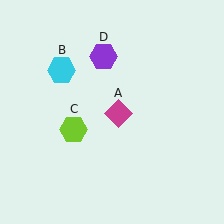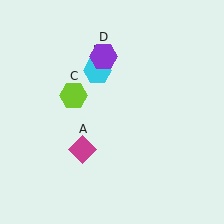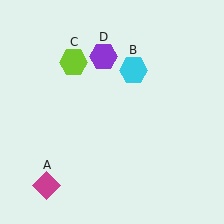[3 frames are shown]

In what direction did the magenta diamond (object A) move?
The magenta diamond (object A) moved down and to the left.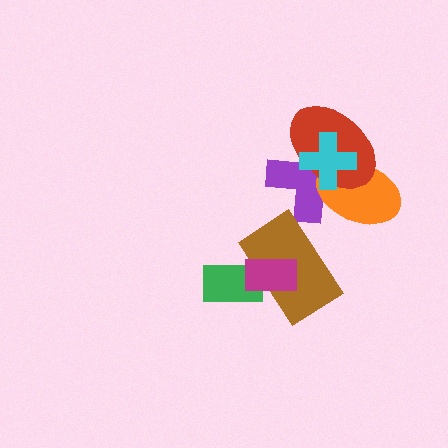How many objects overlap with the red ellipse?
3 objects overlap with the red ellipse.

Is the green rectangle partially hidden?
Yes, it is partially covered by another shape.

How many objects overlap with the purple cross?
3 objects overlap with the purple cross.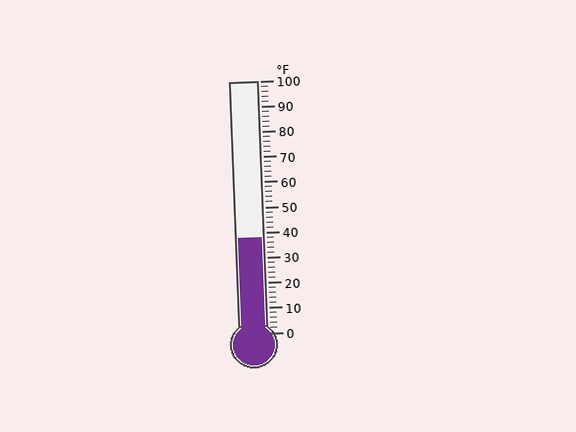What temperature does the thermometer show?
The thermometer shows approximately 38°F.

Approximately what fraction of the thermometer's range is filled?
The thermometer is filled to approximately 40% of its range.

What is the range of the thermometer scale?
The thermometer scale ranges from 0°F to 100°F.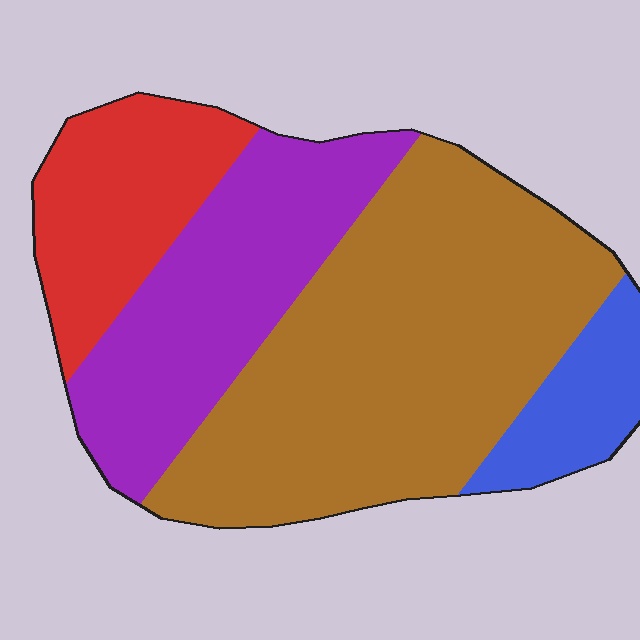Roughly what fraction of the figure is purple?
Purple takes up between a quarter and a half of the figure.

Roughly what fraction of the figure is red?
Red takes up about one sixth (1/6) of the figure.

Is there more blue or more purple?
Purple.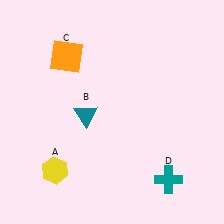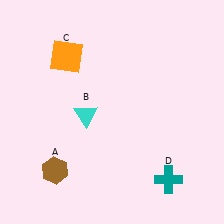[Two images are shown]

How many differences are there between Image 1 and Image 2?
There are 2 differences between the two images.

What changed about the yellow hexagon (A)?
In Image 1, A is yellow. In Image 2, it changed to brown.